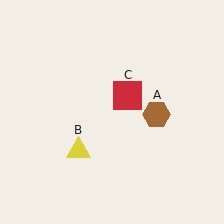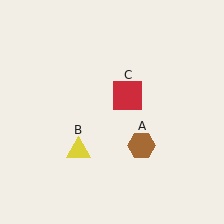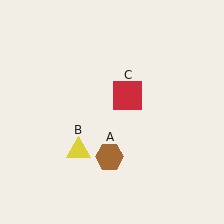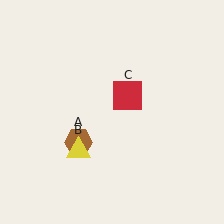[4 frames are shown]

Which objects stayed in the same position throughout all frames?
Yellow triangle (object B) and red square (object C) remained stationary.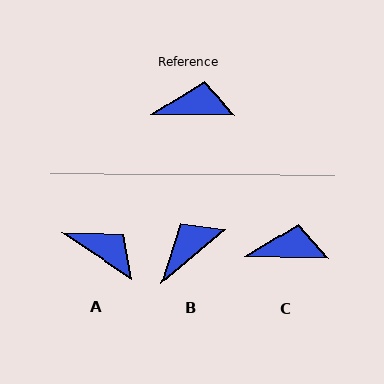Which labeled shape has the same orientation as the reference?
C.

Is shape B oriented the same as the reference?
No, it is off by about 41 degrees.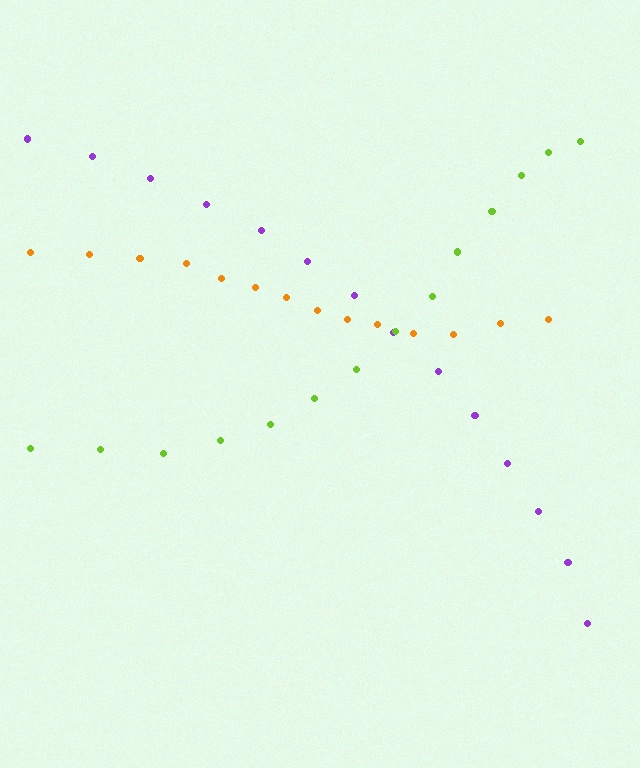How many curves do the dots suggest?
There are 3 distinct paths.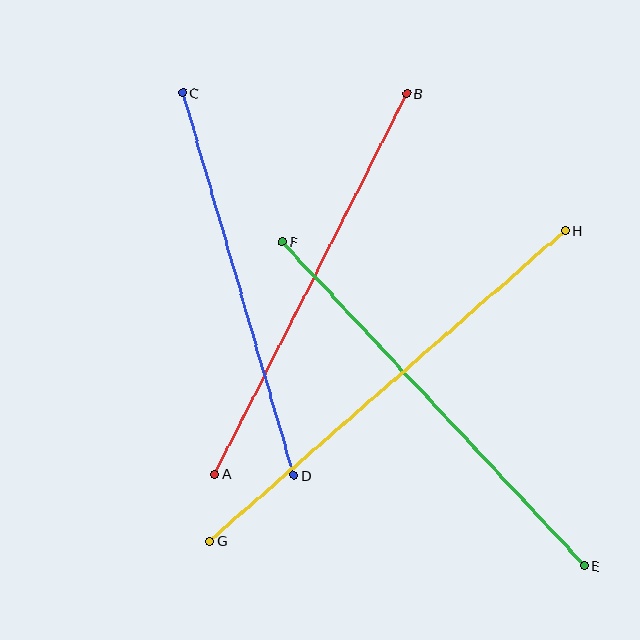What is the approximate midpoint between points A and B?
The midpoint is at approximately (311, 284) pixels.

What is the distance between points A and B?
The distance is approximately 426 pixels.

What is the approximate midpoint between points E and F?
The midpoint is at approximately (433, 404) pixels.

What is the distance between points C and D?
The distance is approximately 398 pixels.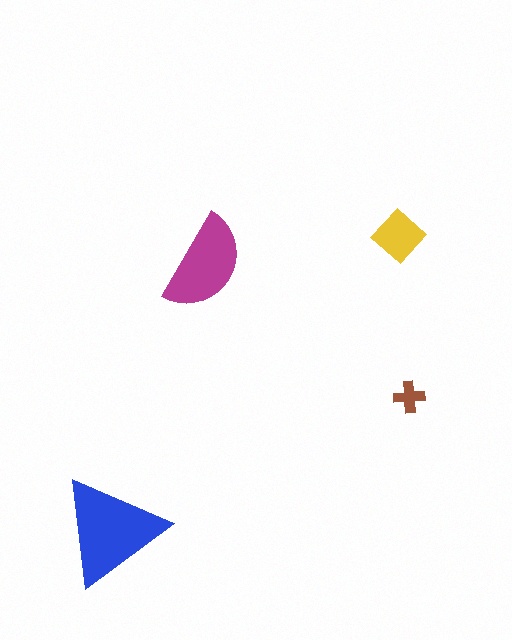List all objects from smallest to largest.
The brown cross, the yellow diamond, the magenta semicircle, the blue triangle.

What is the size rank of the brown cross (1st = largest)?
4th.